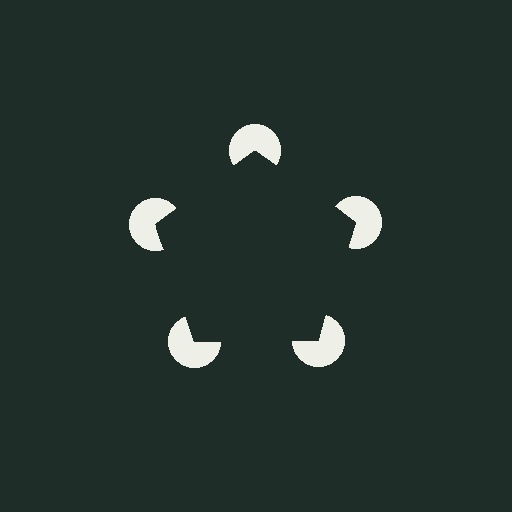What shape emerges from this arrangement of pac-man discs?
An illusory pentagon — its edges are inferred from the aligned wedge cuts in the pac-man discs, not physically drawn.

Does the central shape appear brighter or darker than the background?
It typically appears slightly darker than the background, even though no actual brightness change is drawn.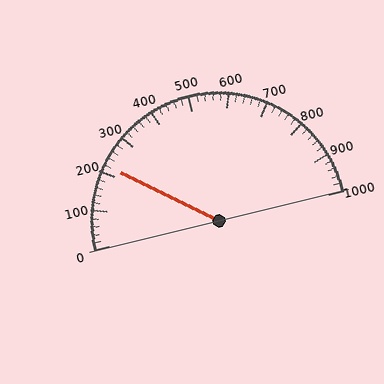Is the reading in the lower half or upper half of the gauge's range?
The reading is in the lower half of the range (0 to 1000).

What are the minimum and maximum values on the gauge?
The gauge ranges from 0 to 1000.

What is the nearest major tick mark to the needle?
The nearest major tick mark is 200.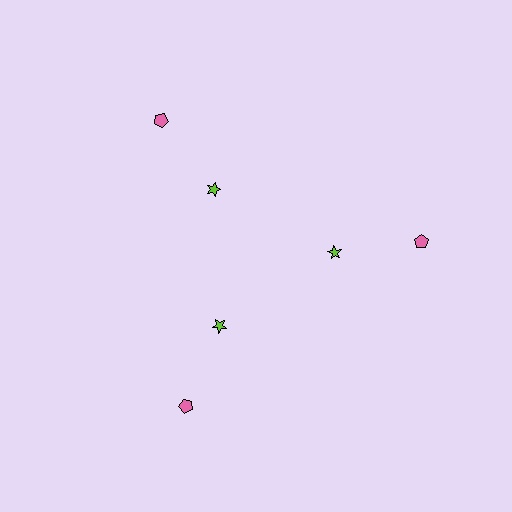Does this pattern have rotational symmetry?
Yes, this pattern has 3-fold rotational symmetry. It looks the same after rotating 120 degrees around the center.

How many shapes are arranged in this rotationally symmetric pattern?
There are 6 shapes, arranged in 3 groups of 2.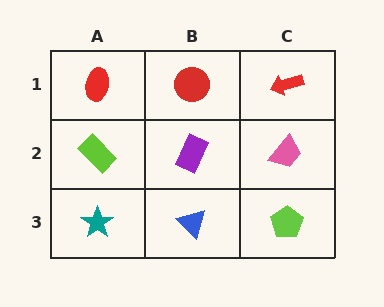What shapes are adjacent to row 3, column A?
A lime rectangle (row 2, column A), a blue triangle (row 3, column B).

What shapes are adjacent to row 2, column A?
A red ellipse (row 1, column A), a teal star (row 3, column A), a purple rectangle (row 2, column B).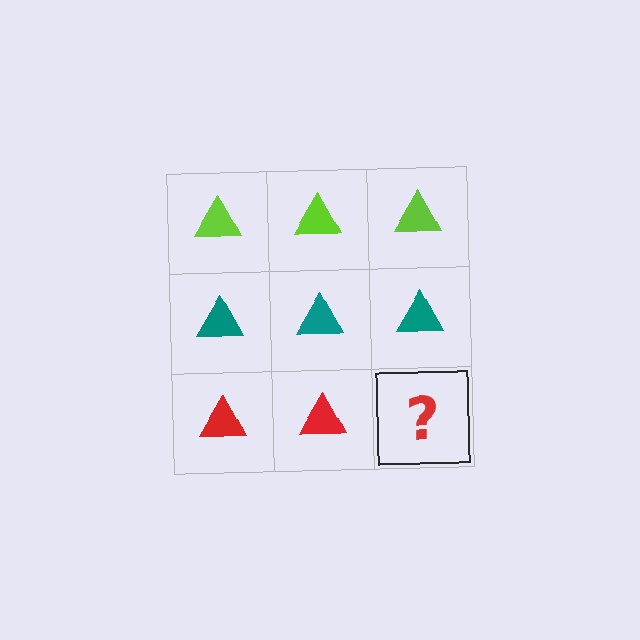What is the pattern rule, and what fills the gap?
The rule is that each row has a consistent color. The gap should be filled with a red triangle.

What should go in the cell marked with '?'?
The missing cell should contain a red triangle.